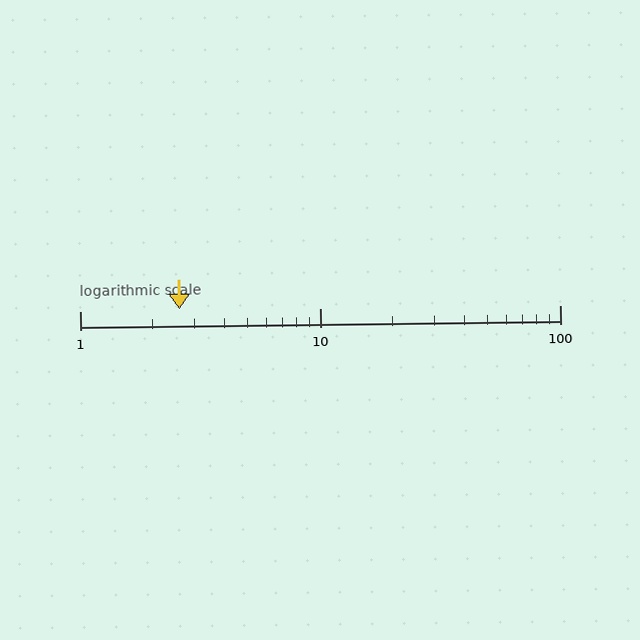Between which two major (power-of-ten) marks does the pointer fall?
The pointer is between 1 and 10.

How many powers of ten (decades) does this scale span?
The scale spans 2 decades, from 1 to 100.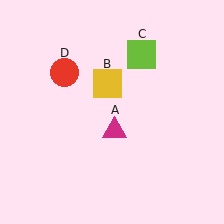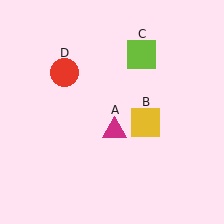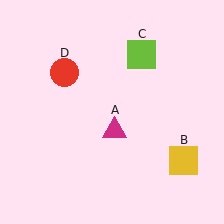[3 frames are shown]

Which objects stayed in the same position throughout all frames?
Magenta triangle (object A) and lime square (object C) and red circle (object D) remained stationary.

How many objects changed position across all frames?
1 object changed position: yellow square (object B).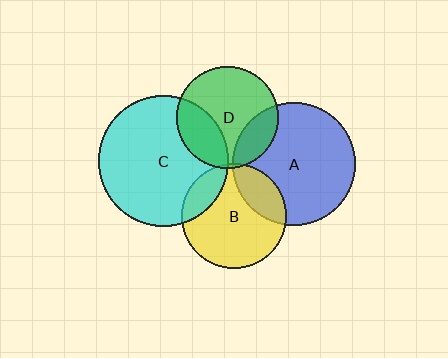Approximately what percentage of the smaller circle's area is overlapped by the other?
Approximately 15%.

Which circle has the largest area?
Circle C (cyan).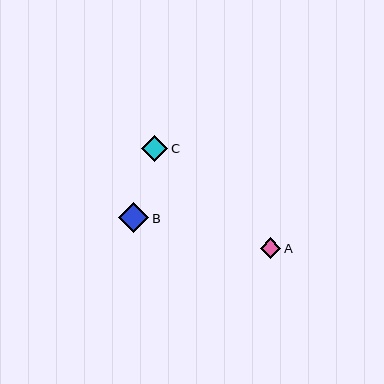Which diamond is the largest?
Diamond B is the largest with a size of approximately 30 pixels.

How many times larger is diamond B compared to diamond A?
Diamond B is approximately 1.5 times the size of diamond A.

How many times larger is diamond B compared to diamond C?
Diamond B is approximately 1.2 times the size of diamond C.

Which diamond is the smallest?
Diamond A is the smallest with a size of approximately 20 pixels.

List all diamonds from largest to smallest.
From largest to smallest: B, C, A.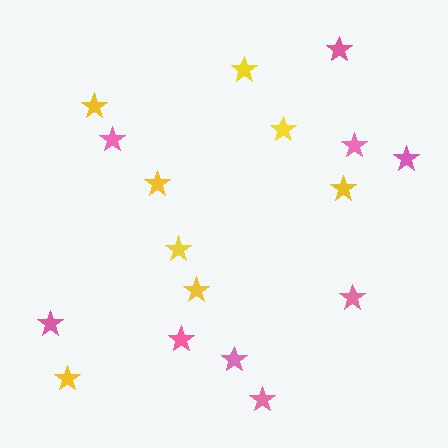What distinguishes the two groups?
There are 2 groups: one group of pink stars (9) and one group of yellow stars (8).